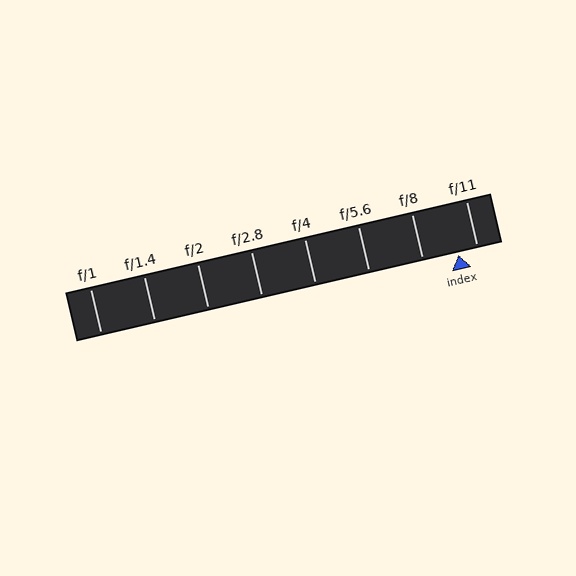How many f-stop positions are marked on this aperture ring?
There are 8 f-stop positions marked.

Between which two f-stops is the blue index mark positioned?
The index mark is between f/8 and f/11.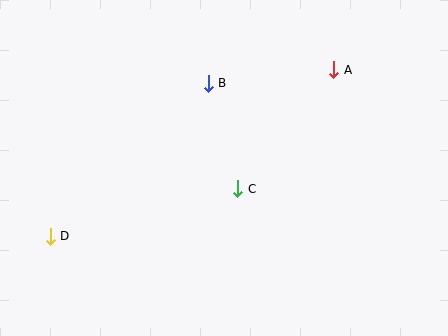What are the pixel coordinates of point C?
Point C is at (238, 189).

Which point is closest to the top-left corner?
Point B is closest to the top-left corner.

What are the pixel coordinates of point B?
Point B is at (208, 83).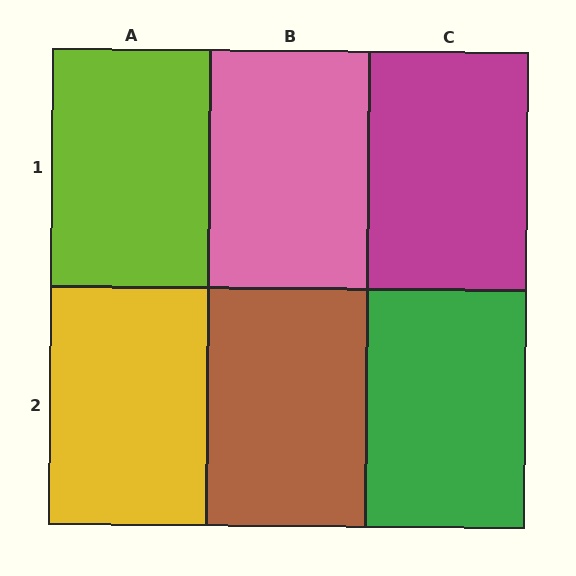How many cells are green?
1 cell is green.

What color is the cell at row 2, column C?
Green.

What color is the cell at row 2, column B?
Brown.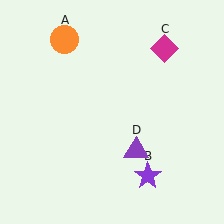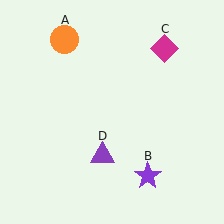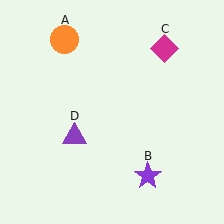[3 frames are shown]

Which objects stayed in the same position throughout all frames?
Orange circle (object A) and purple star (object B) and magenta diamond (object C) remained stationary.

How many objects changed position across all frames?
1 object changed position: purple triangle (object D).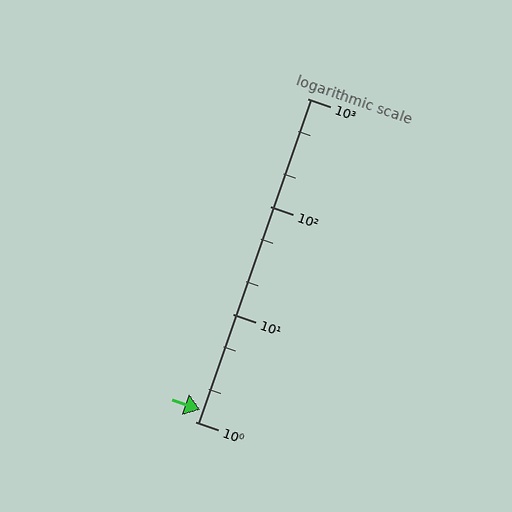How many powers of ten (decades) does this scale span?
The scale spans 3 decades, from 1 to 1000.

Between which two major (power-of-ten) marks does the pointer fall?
The pointer is between 1 and 10.